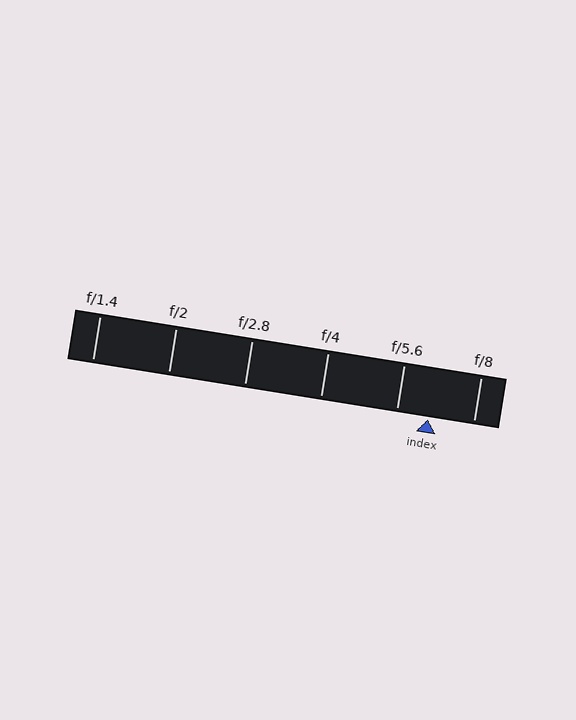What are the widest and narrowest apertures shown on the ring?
The widest aperture shown is f/1.4 and the narrowest is f/8.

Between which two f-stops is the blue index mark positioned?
The index mark is between f/5.6 and f/8.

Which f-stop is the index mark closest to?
The index mark is closest to f/5.6.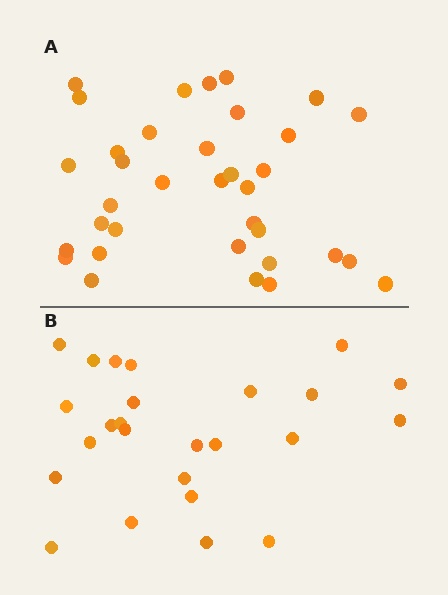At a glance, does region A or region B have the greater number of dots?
Region A (the top region) has more dots.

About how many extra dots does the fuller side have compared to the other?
Region A has roughly 10 or so more dots than region B.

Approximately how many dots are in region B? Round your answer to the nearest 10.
About 20 dots. (The exact count is 25, which rounds to 20.)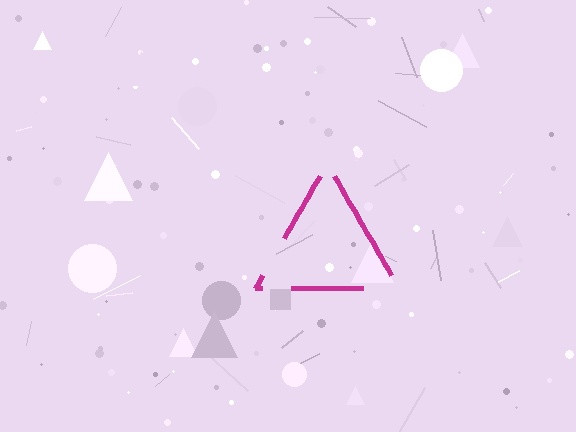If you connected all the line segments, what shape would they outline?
They would outline a triangle.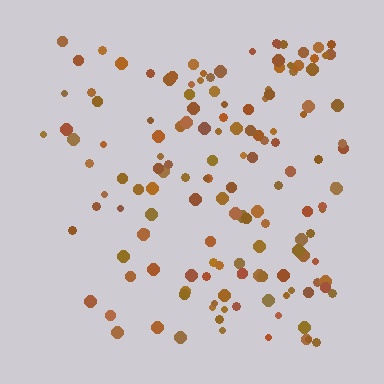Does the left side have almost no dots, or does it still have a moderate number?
Still a moderate number, just noticeably fewer than the right.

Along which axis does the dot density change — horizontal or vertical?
Horizontal.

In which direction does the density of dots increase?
From left to right, with the right side densest.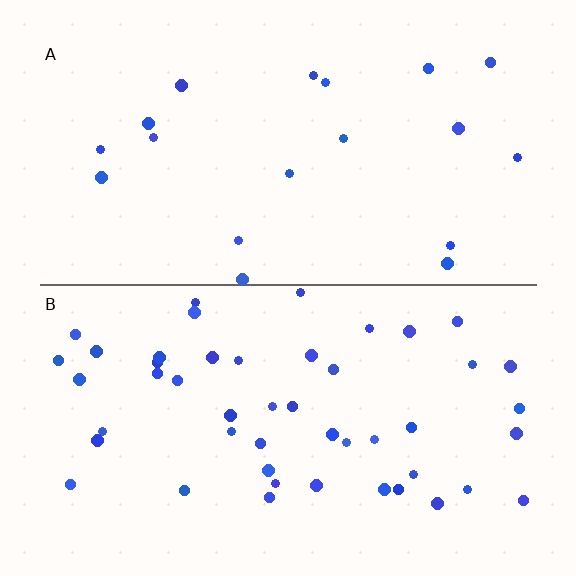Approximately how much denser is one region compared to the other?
Approximately 2.6× — region B over region A.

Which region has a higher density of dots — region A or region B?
B (the bottom).